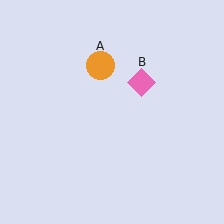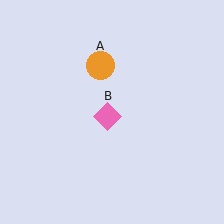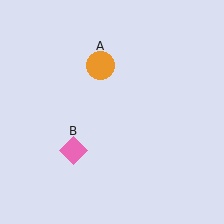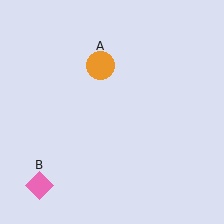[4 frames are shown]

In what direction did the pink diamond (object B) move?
The pink diamond (object B) moved down and to the left.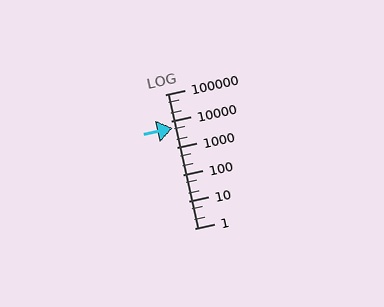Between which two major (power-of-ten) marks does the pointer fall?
The pointer is between 1000 and 10000.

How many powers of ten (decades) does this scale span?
The scale spans 5 decades, from 1 to 100000.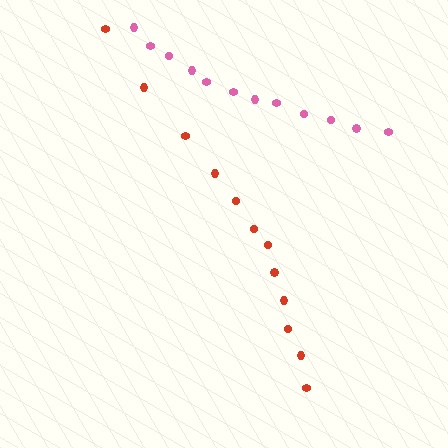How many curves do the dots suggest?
There are 2 distinct paths.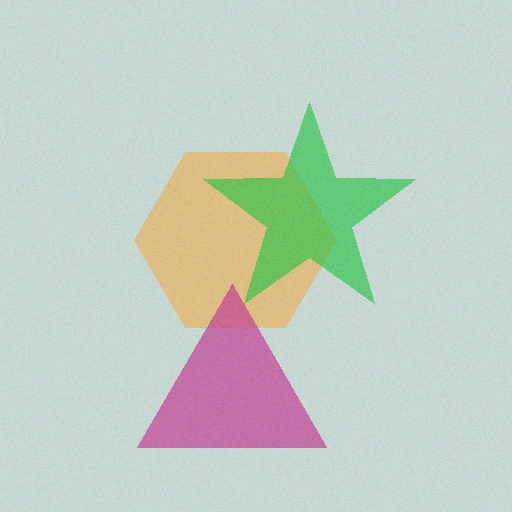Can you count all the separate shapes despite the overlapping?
Yes, there are 3 separate shapes.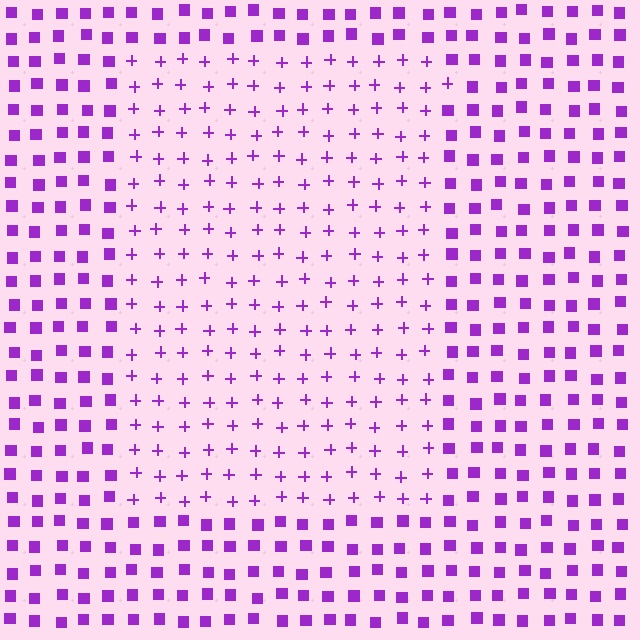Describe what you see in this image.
The image is filled with small purple elements arranged in a uniform grid. A rectangle-shaped region contains plus signs, while the surrounding area contains squares. The boundary is defined purely by the change in element shape.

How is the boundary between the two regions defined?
The boundary is defined by a change in element shape: plus signs inside vs. squares outside. All elements share the same color and spacing.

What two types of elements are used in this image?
The image uses plus signs inside the rectangle region and squares outside it.